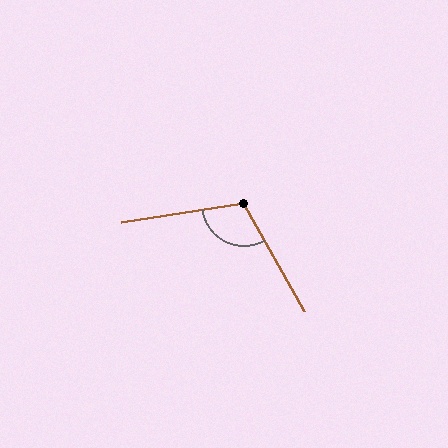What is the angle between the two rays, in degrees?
Approximately 110 degrees.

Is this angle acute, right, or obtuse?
It is obtuse.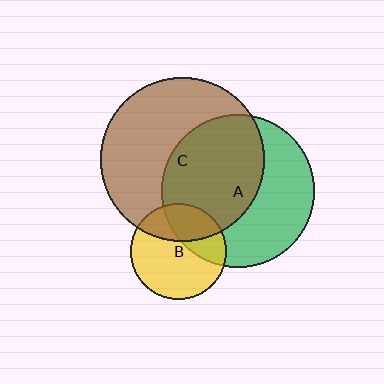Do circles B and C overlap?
Yes.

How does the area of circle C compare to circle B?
Approximately 2.9 times.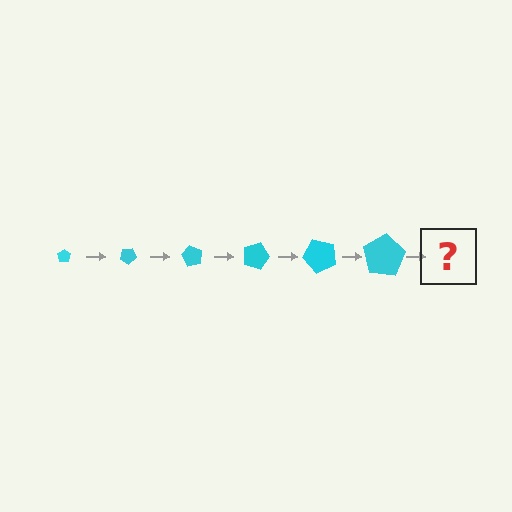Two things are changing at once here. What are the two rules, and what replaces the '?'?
The two rules are that the pentagon grows larger each step and it rotates 30 degrees each step. The '?' should be a pentagon, larger than the previous one and rotated 180 degrees from the start.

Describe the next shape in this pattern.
It should be a pentagon, larger than the previous one and rotated 180 degrees from the start.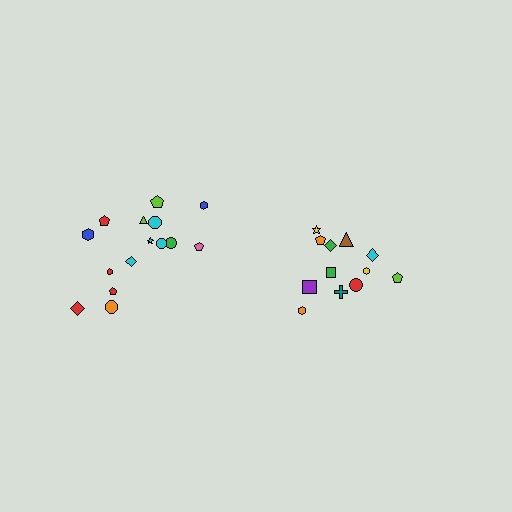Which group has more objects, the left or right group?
The left group.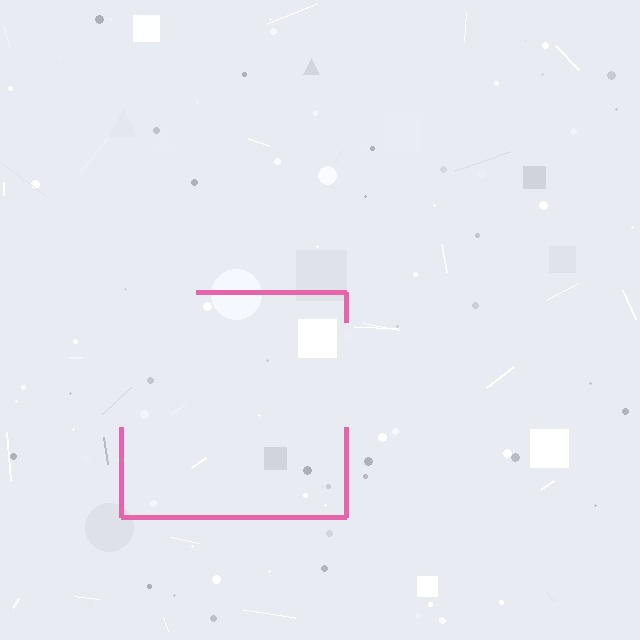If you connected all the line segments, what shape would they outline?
They would outline a square.